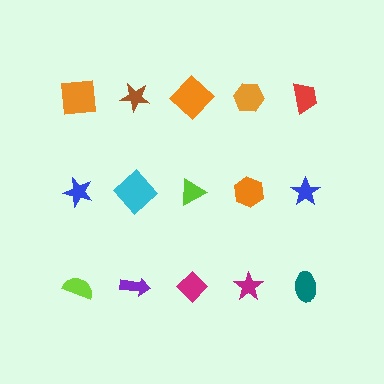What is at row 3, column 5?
A teal ellipse.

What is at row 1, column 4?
An orange hexagon.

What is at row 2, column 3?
A lime triangle.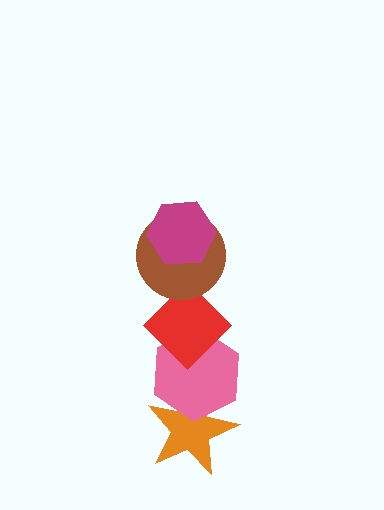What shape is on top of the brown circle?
The magenta hexagon is on top of the brown circle.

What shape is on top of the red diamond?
The brown circle is on top of the red diamond.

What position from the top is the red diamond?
The red diamond is 3rd from the top.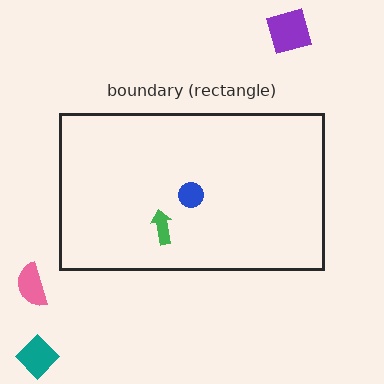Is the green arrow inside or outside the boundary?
Inside.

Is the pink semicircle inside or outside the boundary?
Outside.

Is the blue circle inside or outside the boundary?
Inside.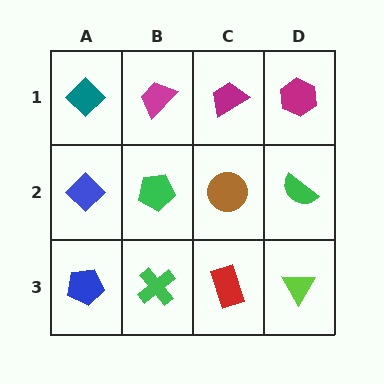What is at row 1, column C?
A magenta trapezoid.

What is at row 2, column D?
A green semicircle.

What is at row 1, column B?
A magenta trapezoid.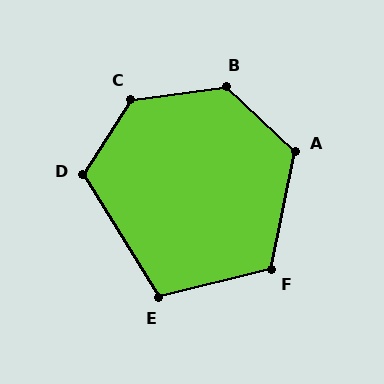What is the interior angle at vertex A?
Approximately 122 degrees (obtuse).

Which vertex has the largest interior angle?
C, at approximately 130 degrees.